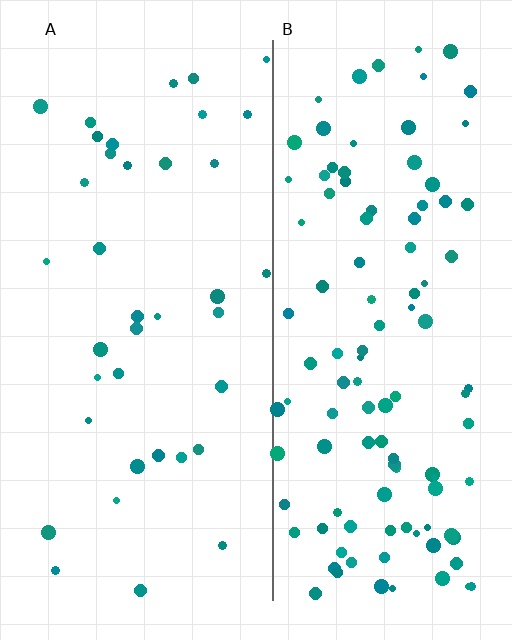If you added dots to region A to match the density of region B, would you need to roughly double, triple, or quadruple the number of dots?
Approximately triple.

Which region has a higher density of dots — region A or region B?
B (the right).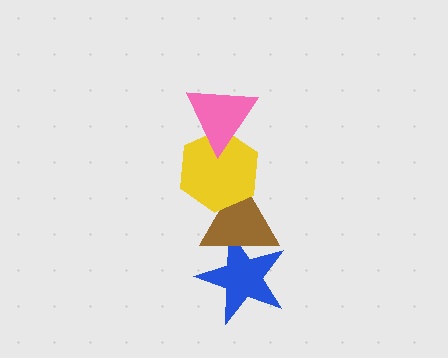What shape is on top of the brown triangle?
The yellow hexagon is on top of the brown triangle.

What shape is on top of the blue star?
The brown triangle is on top of the blue star.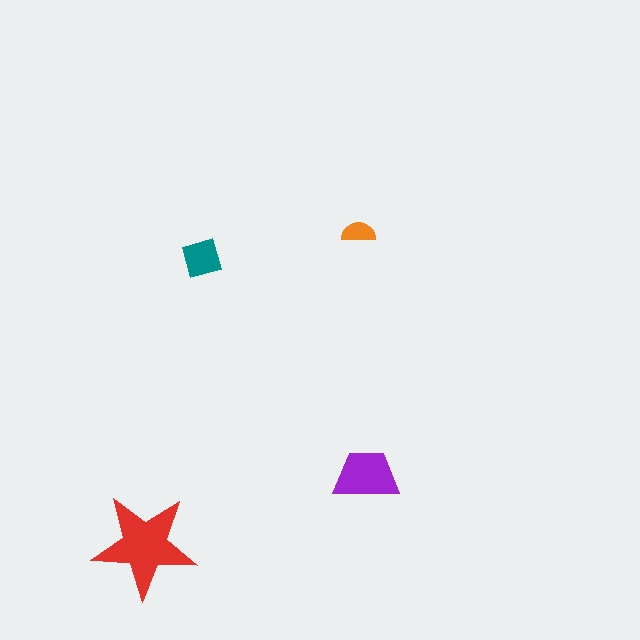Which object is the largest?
The red star.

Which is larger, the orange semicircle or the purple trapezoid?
The purple trapezoid.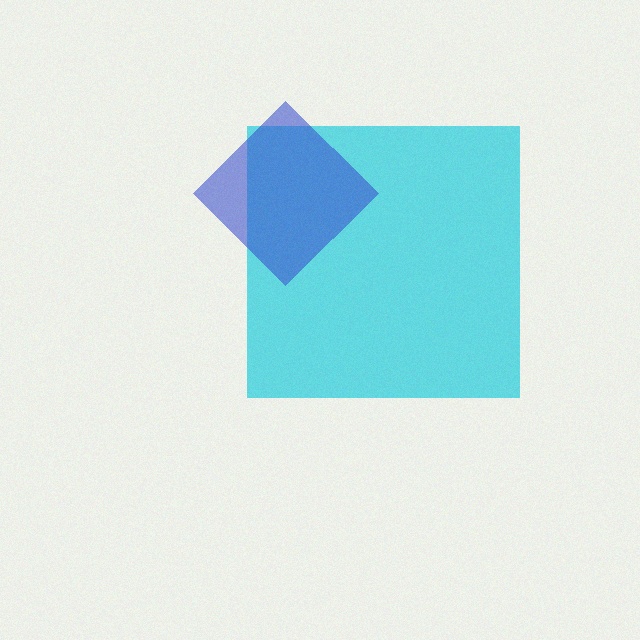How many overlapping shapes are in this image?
There are 2 overlapping shapes in the image.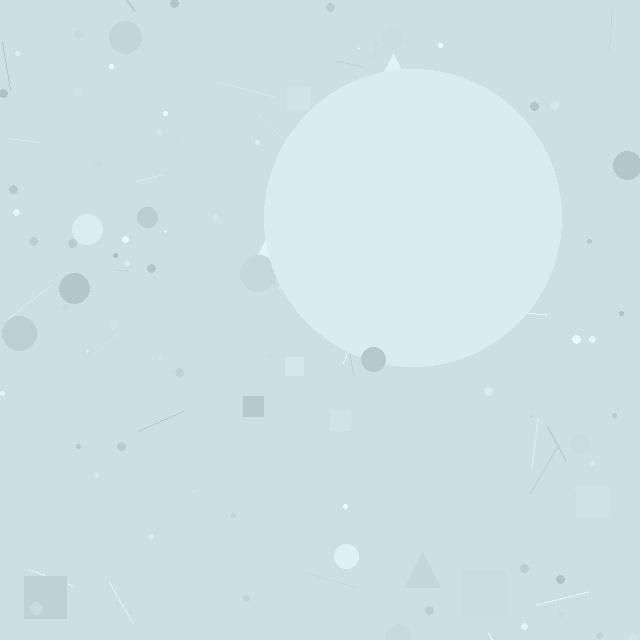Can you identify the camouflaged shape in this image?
The camouflaged shape is a circle.